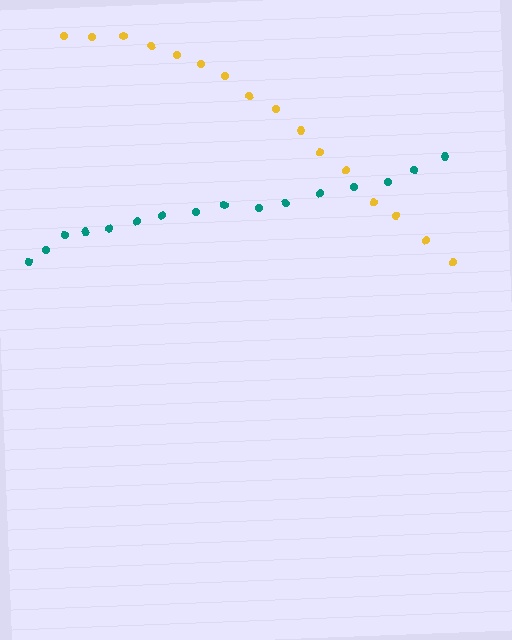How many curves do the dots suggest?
There are 2 distinct paths.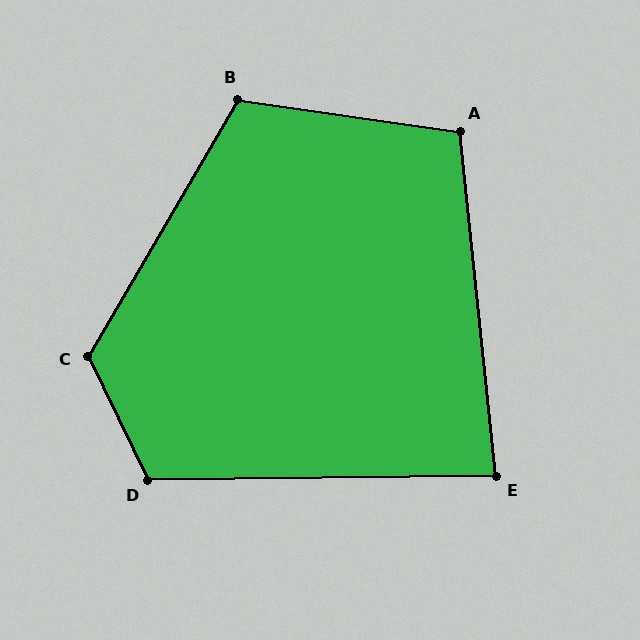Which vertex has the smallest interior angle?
E, at approximately 85 degrees.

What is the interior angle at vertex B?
Approximately 112 degrees (obtuse).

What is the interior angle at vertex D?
Approximately 115 degrees (obtuse).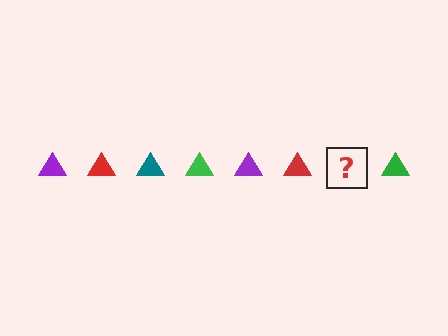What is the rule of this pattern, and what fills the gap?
The rule is that the pattern cycles through purple, red, teal, green triangles. The gap should be filled with a teal triangle.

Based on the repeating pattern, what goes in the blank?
The blank should be a teal triangle.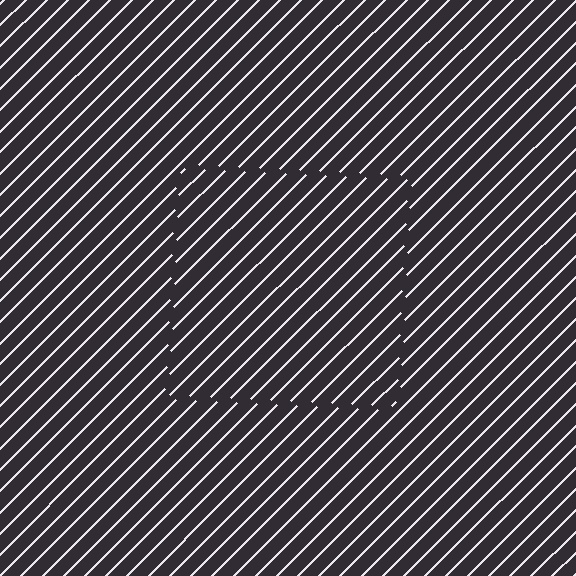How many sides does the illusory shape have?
4 sides — the line-ends trace a square.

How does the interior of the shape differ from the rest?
The interior of the shape contains the same grating, shifted by half a period — the contour is defined by the phase discontinuity where line-ends from the inner and outer gratings abut.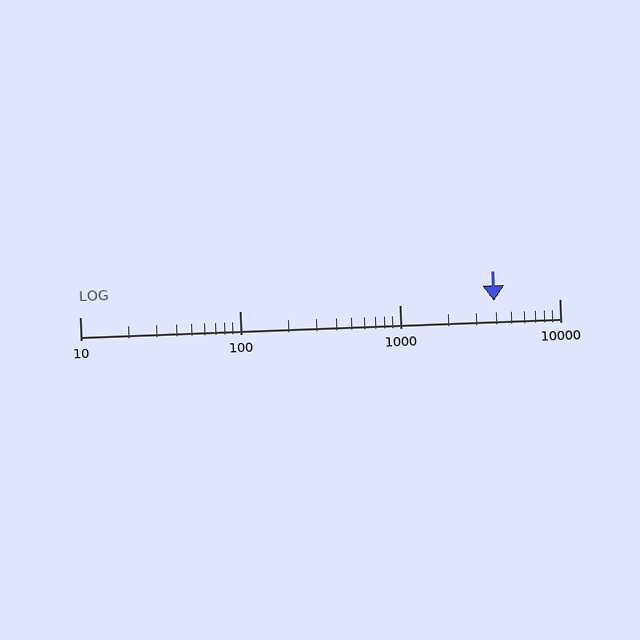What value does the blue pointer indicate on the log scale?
The pointer indicates approximately 3900.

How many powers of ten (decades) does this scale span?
The scale spans 3 decades, from 10 to 10000.